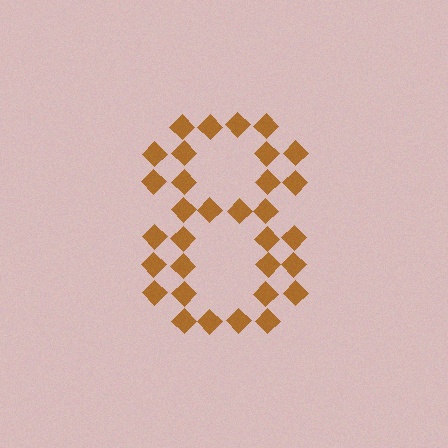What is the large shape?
The large shape is the digit 8.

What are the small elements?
The small elements are diamonds.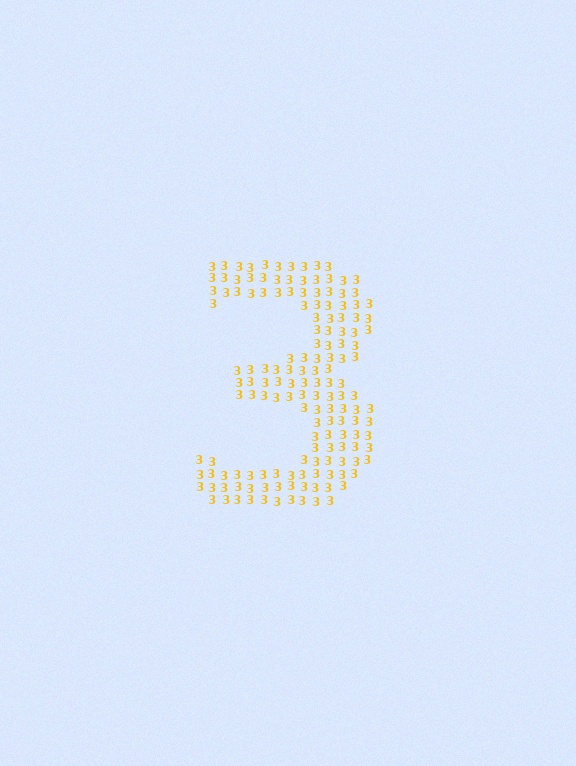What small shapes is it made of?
It is made of small digit 3's.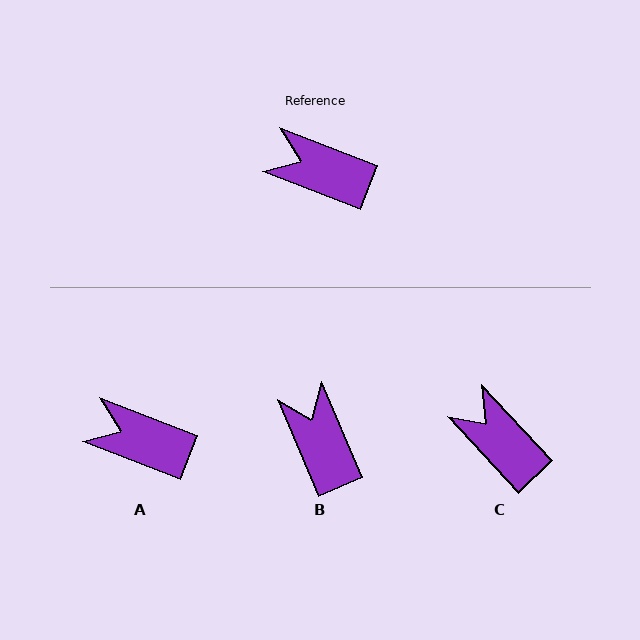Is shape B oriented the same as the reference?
No, it is off by about 46 degrees.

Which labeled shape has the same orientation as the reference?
A.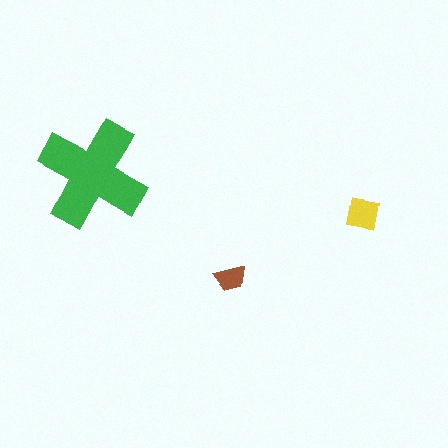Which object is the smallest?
The brown trapezoid.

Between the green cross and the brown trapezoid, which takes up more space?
The green cross.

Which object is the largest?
The green cross.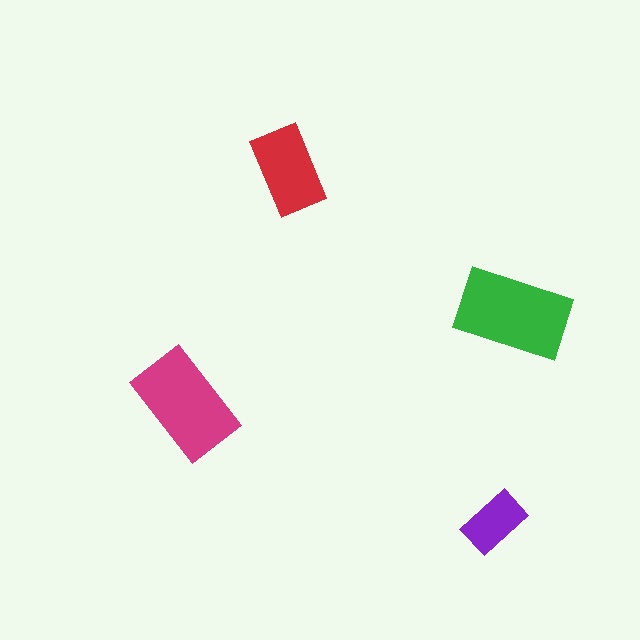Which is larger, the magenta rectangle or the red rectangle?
The magenta one.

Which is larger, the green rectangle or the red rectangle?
The green one.